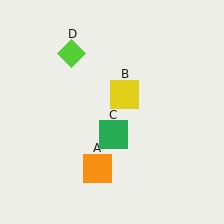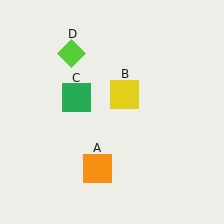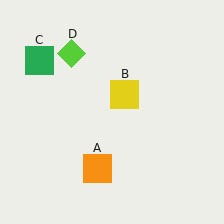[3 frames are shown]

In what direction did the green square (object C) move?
The green square (object C) moved up and to the left.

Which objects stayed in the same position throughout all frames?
Orange square (object A) and yellow square (object B) and lime diamond (object D) remained stationary.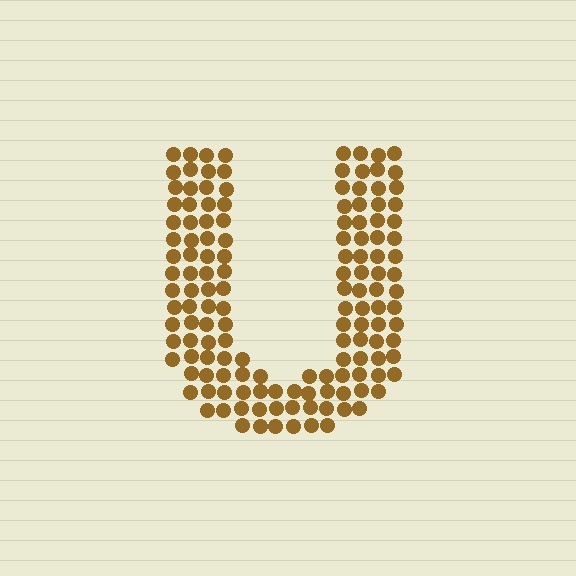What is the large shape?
The large shape is the letter U.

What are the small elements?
The small elements are circles.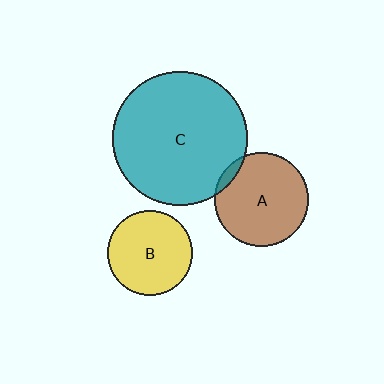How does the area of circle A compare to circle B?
Approximately 1.2 times.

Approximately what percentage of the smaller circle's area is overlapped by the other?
Approximately 5%.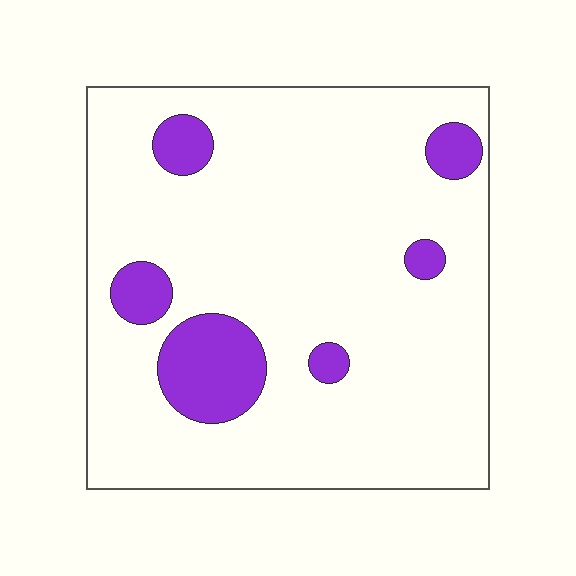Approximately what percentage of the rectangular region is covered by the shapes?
Approximately 15%.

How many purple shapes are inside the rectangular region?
6.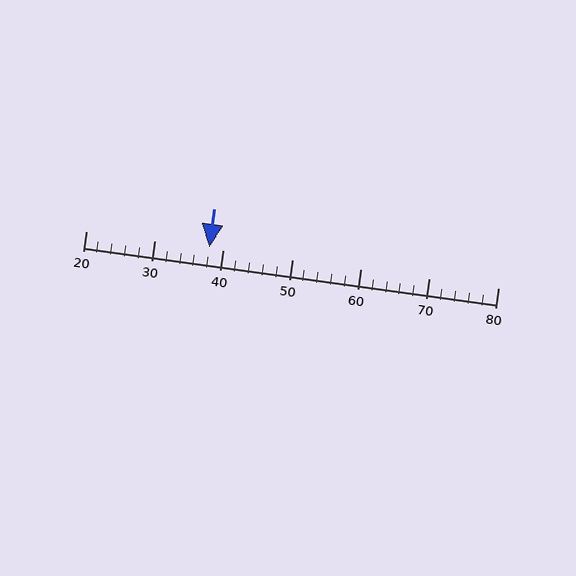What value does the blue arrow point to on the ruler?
The blue arrow points to approximately 38.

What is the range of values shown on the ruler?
The ruler shows values from 20 to 80.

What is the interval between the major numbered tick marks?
The major tick marks are spaced 10 units apart.